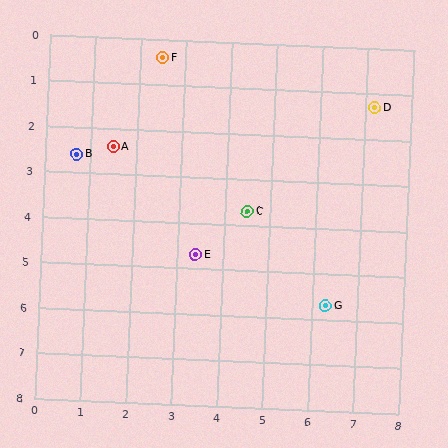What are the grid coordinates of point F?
Point F is at approximately (2.5, 0.4).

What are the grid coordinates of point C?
Point C is at approximately (4.5, 3.7).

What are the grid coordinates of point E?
Point E is at approximately (3.4, 4.7).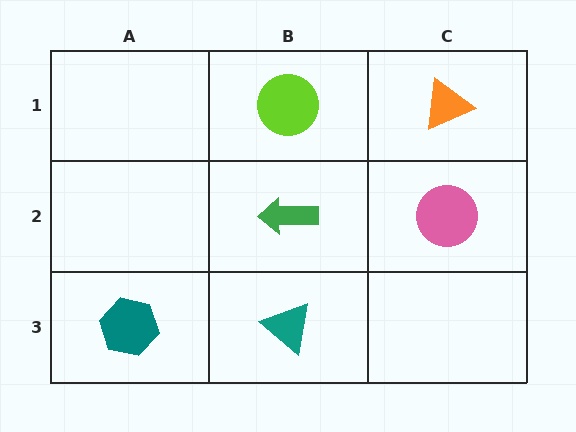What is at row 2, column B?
A green arrow.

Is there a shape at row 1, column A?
No, that cell is empty.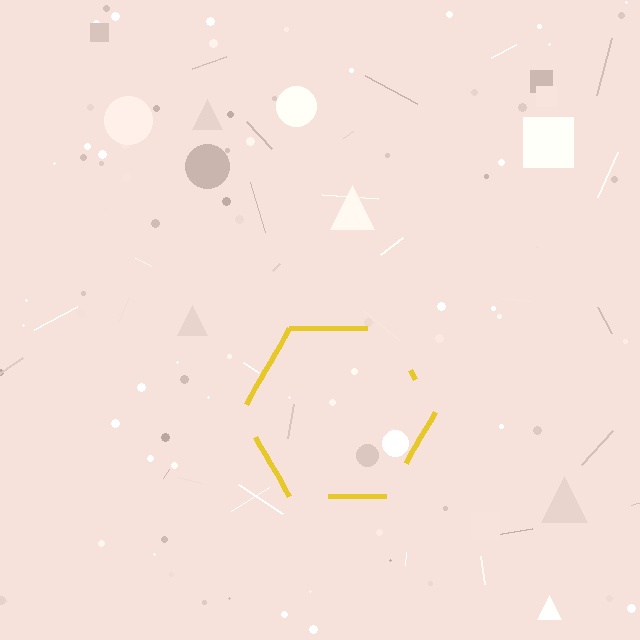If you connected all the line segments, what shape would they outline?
They would outline a hexagon.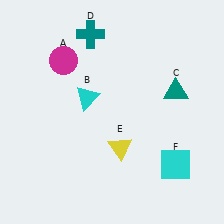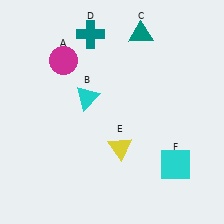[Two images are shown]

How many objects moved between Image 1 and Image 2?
1 object moved between the two images.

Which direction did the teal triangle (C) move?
The teal triangle (C) moved up.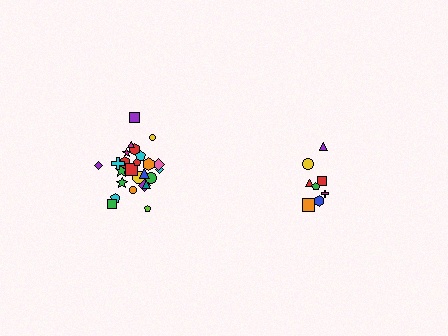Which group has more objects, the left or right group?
The left group.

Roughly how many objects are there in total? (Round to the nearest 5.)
Roughly 35 objects in total.